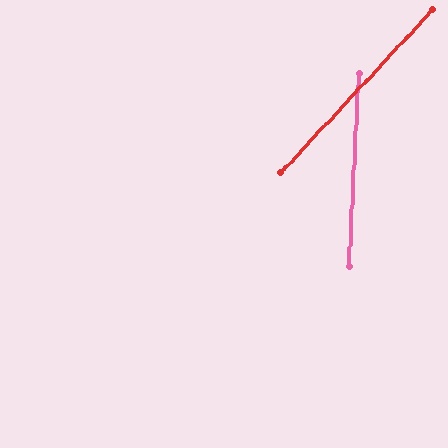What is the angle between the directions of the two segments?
Approximately 40 degrees.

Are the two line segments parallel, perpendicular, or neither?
Neither parallel nor perpendicular — they differ by about 40°.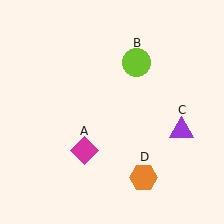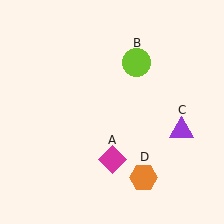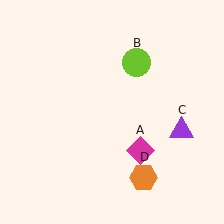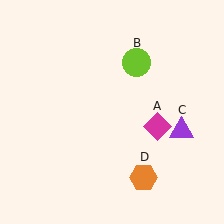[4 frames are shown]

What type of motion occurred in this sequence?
The magenta diamond (object A) rotated counterclockwise around the center of the scene.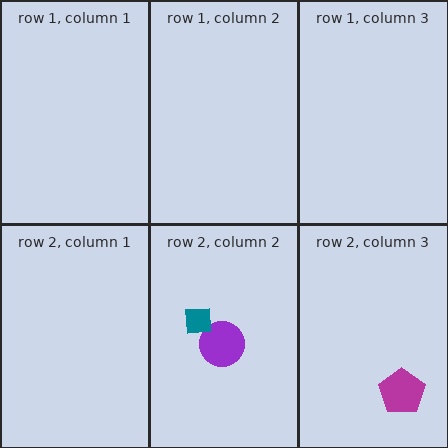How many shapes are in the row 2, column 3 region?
1.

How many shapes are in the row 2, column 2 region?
2.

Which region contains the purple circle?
The row 2, column 2 region.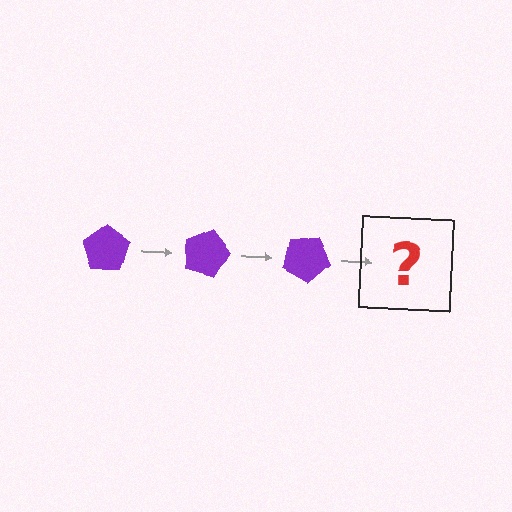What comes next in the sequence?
The next element should be a purple pentagon rotated 45 degrees.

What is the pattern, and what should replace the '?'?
The pattern is that the pentagon rotates 15 degrees each step. The '?' should be a purple pentagon rotated 45 degrees.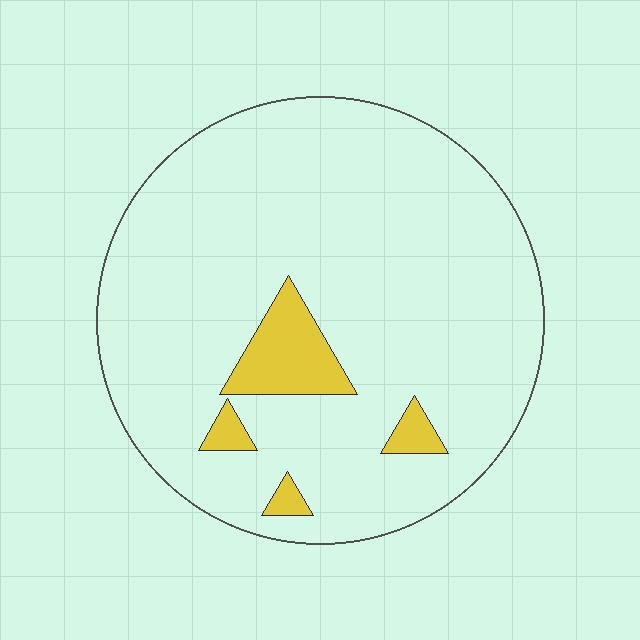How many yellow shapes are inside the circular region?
4.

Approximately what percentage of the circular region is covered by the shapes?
Approximately 10%.